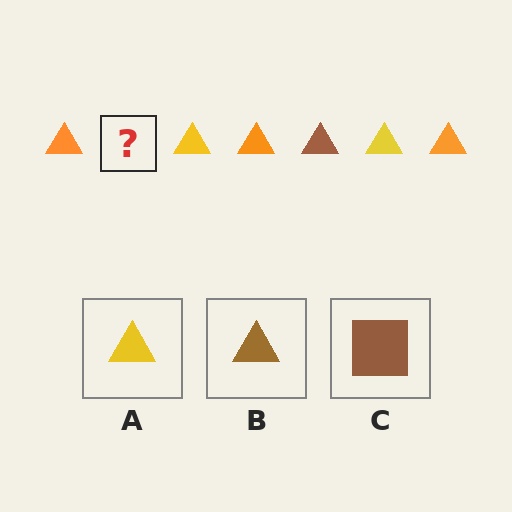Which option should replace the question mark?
Option B.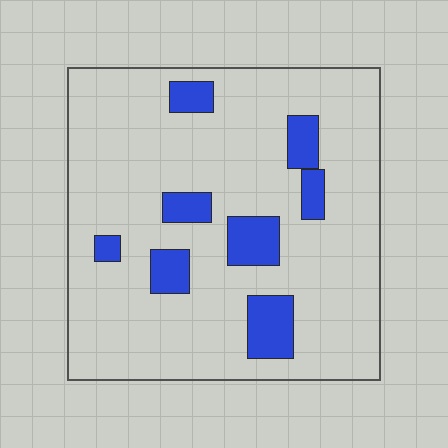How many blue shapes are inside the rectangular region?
8.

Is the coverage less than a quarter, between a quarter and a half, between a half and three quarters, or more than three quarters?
Less than a quarter.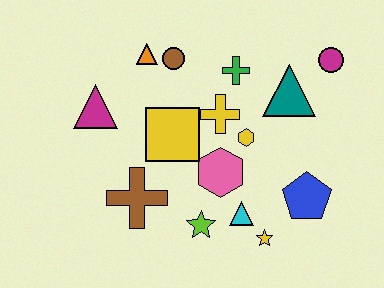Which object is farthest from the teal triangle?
The magenta triangle is farthest from the teal triangle.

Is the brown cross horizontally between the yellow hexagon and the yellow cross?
No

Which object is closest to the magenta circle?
The teal triangle is closest to the magenta circle.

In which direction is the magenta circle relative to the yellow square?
The magenta circle is to the right of the yellow square.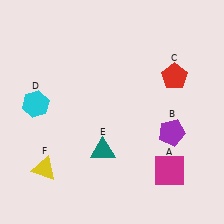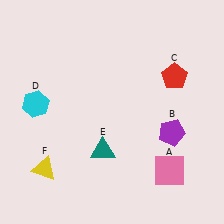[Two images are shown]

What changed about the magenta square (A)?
In Image 1, A is magenta. In Image 2, it changed to pink.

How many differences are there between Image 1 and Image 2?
There is 1 difference between the two images.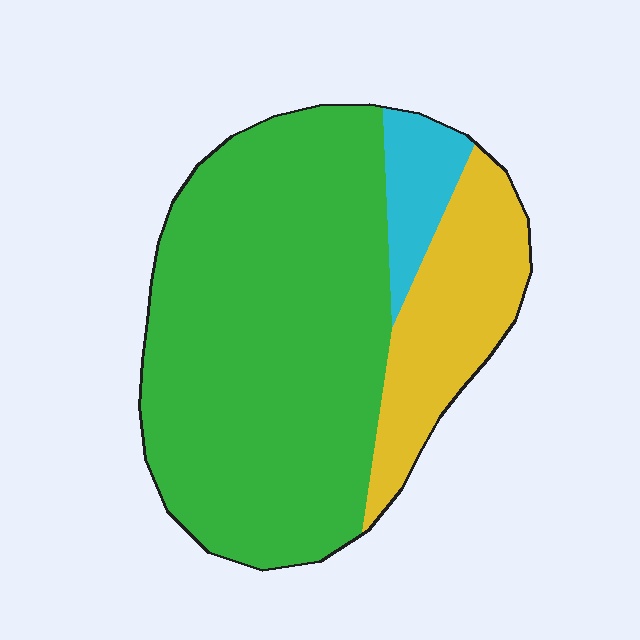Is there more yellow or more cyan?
Yellow.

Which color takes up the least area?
Cyan, at roughly 10%.